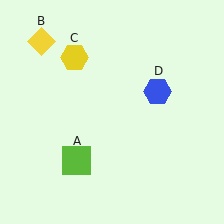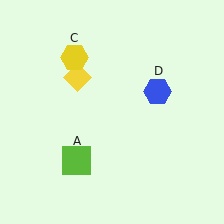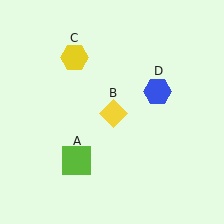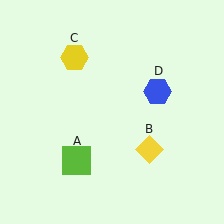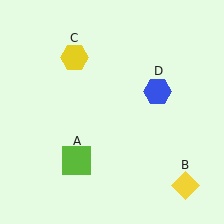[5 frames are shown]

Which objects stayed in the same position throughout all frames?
Lime square (object A) and yellow hexagon (object C) and blue hexagon (object D) remained stationary.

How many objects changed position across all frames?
1 object changed position: yellow diamond (object B).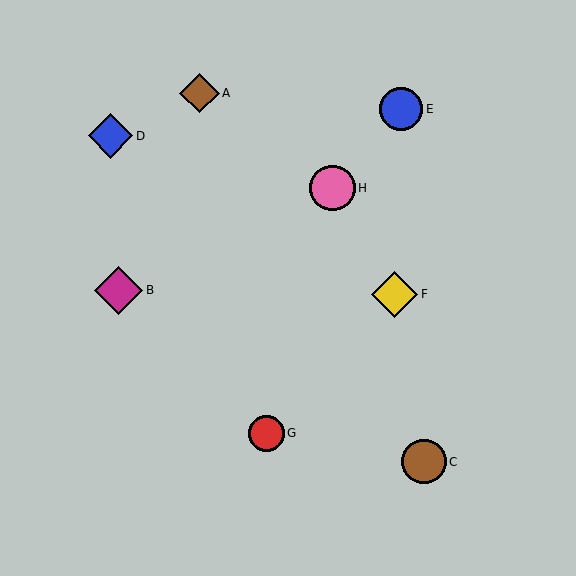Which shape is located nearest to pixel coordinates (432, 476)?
The brown circle (labeled C) at (424, 462) is nearest to that location.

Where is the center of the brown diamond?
The center of the brown diamond is at (199, 93).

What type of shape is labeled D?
Shape D is a blue diamond.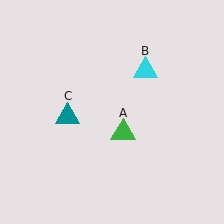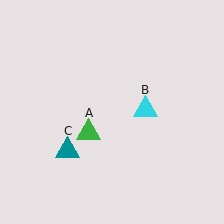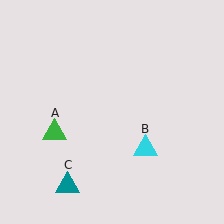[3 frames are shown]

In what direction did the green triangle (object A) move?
The green triangle (object A) moved left.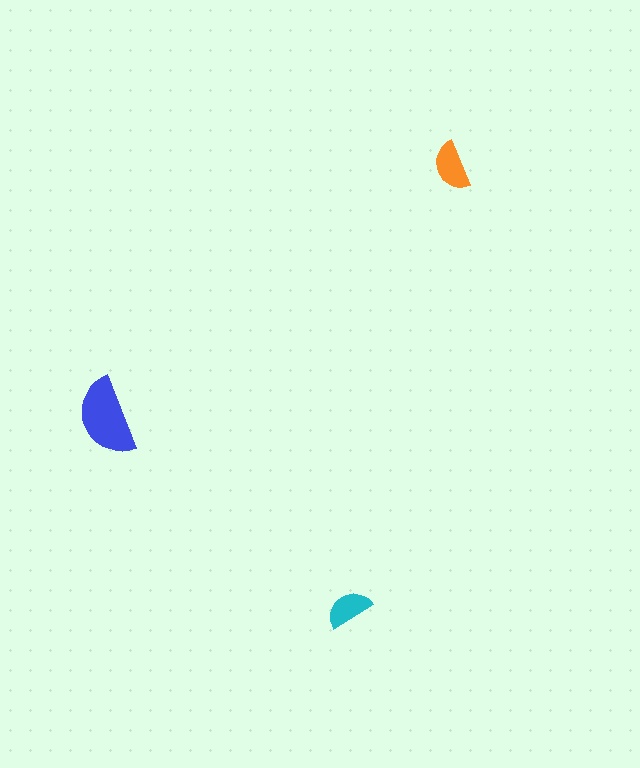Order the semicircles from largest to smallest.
the blue one, the orange one, the cyan one.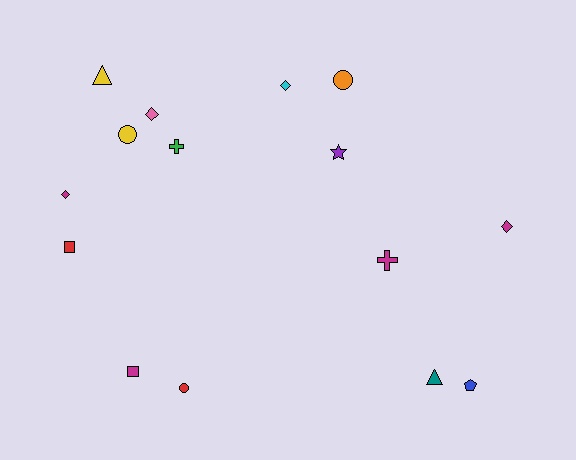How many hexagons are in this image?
There are no hexagons.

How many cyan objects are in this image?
There is 1 cyan object.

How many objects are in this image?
There are 15 objects.